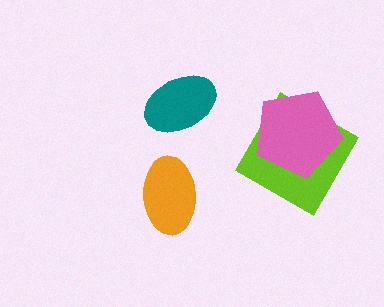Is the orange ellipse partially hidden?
No, no other shape covers it.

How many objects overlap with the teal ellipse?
0 objects overlap with the teal ellipse.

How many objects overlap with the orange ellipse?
0 objects overlap with the orange ellipse.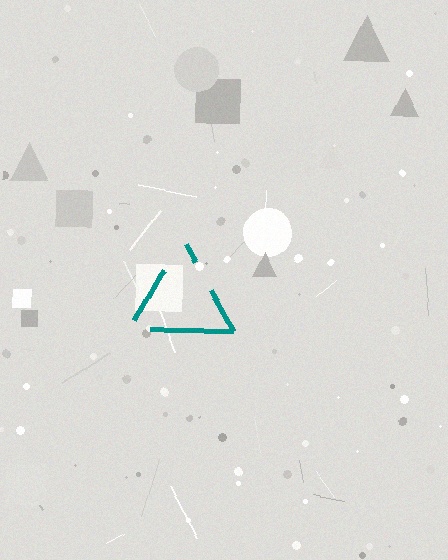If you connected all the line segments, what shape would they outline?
They would outline a triangle.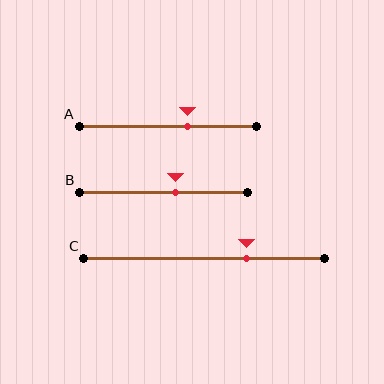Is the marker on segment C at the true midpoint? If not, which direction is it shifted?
No, the marker on segment C is shifted to the right by about 18% of the segment length.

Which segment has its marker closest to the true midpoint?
Segment B has its marker closest to the true midpoint.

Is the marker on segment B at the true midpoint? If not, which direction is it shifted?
No, the marker on segment B is shifted to the right by about 7% of the segment length.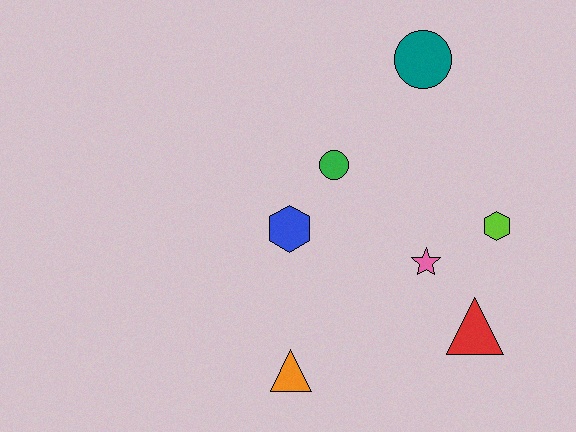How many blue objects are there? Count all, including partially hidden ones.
There is 1 blue object.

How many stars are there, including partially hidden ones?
There is 1 star.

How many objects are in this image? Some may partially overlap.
There are 7 objects.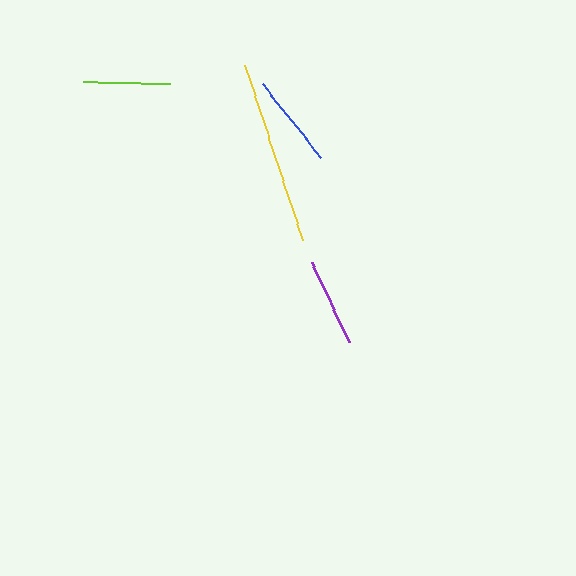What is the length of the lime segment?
The lime segment is approximately 86 pixels long.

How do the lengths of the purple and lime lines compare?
The purple and lime lines are approximately the same length.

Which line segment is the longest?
The yellow line is the longest at approximately 185 pixels.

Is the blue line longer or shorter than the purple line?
The blue line is longer than the purple line.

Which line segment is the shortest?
The lime line is the shortest at approximately 86 pixels.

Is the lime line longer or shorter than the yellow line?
The yellow line is longer than the lime line.